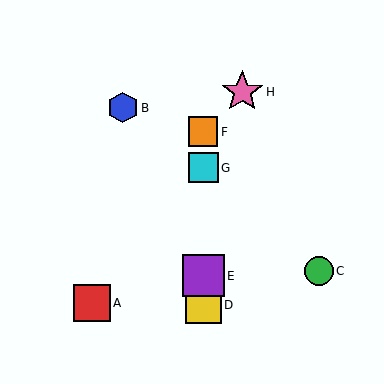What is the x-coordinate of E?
Object E is at x≈203.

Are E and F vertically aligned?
Yes, both are at x≈203.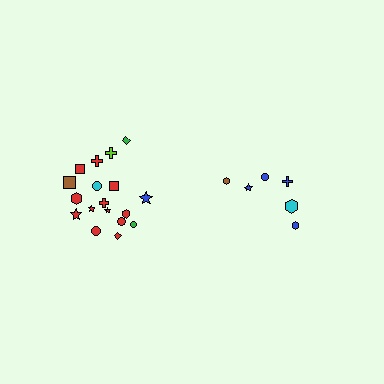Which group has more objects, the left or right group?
The left group.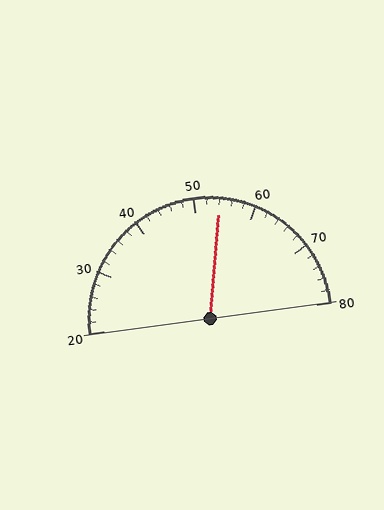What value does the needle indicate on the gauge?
The needle indicates approximately 54.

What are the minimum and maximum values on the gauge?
The gauge ranges from 20 to 80.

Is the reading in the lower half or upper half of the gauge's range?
The reading is in the upper half of the range (20 to 80).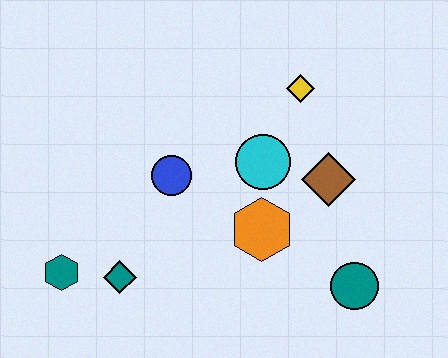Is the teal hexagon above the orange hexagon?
No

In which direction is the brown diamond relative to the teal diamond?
The brown diamond is to the right of the teal diamond.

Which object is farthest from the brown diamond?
The teal hexagon is farthest from the brown diamond.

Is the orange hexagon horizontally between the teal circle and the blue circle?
Yes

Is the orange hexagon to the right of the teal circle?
No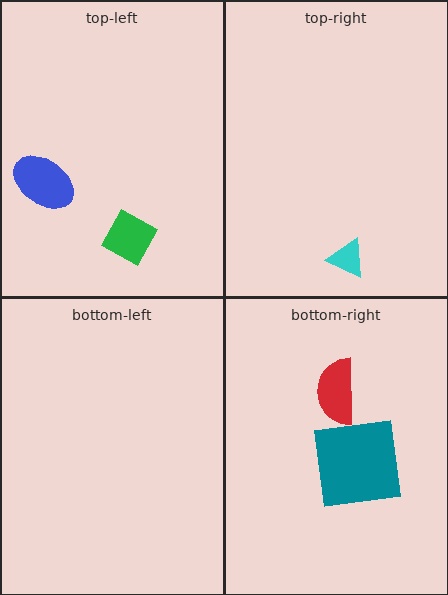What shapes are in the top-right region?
The cyan triangle.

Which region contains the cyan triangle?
The top-right region.